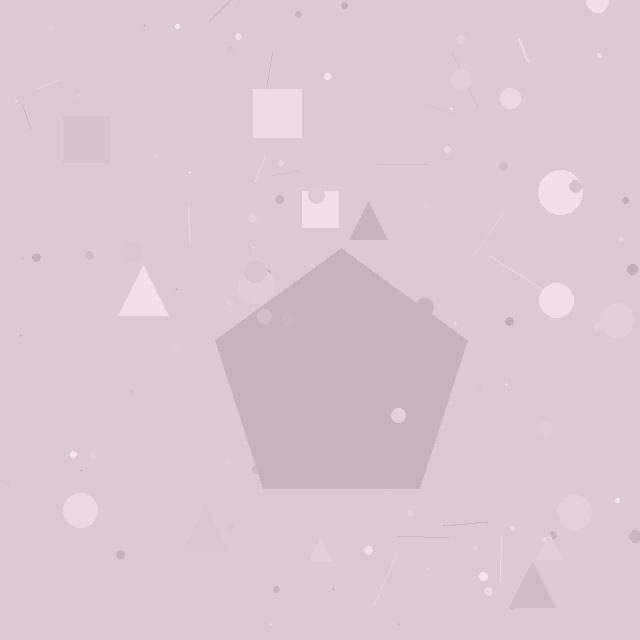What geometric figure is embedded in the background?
A pentagon is embedded in the background.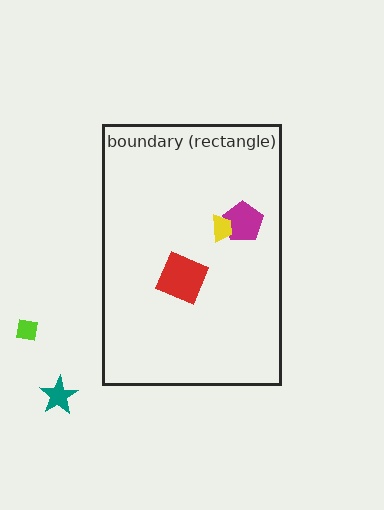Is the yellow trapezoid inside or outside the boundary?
Inside.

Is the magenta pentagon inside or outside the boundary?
Inside.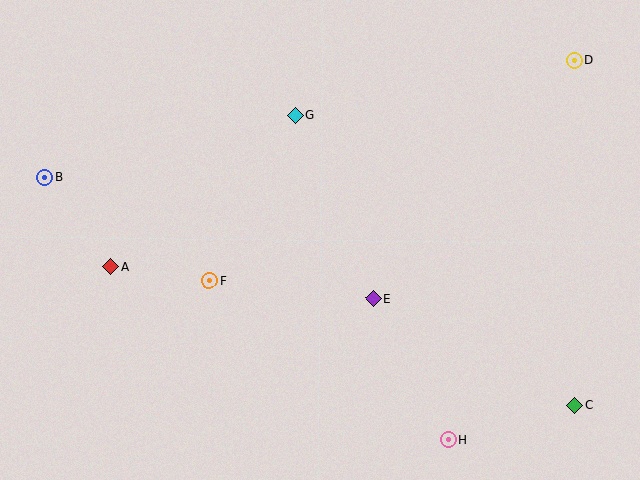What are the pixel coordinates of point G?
Point G is at (296, 115).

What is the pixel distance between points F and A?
The distance between F and A is 100 pixels.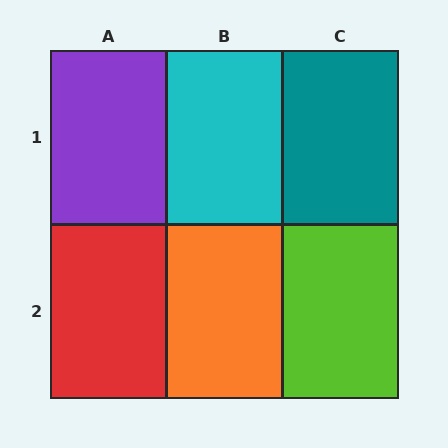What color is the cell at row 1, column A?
Purple.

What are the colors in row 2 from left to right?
Red, orange, lime.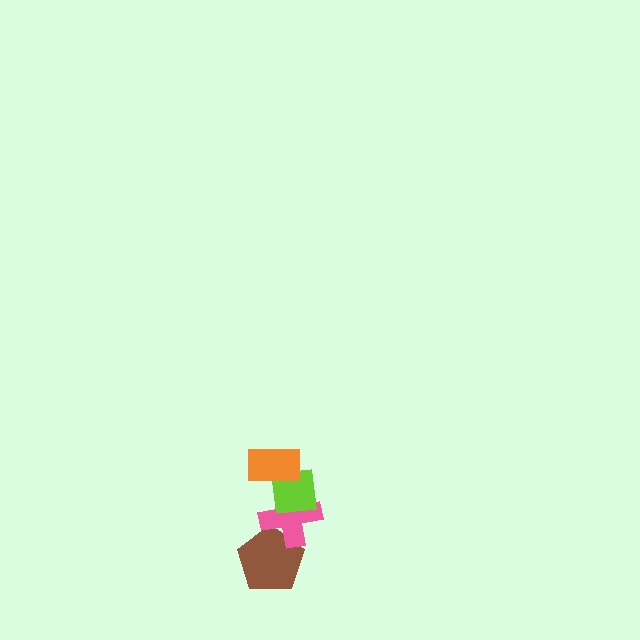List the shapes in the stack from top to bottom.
From top to bottom: the orange rectangle, the lime square, the pink cross, the brown pentagon.